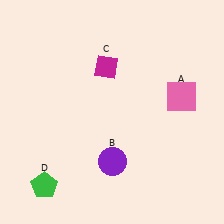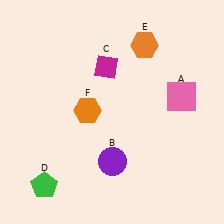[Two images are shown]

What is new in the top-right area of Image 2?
An orange hexagon (E) was added in the top-right area of Image 2.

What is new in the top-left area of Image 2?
An orange hexagon (F) was added in the top-left area of Image 2.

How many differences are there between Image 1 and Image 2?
There are 2 differences between the two images.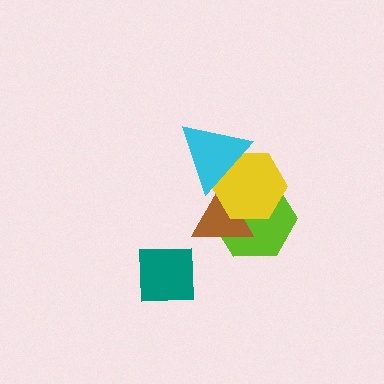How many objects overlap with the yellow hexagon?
3 objects overlap with the yellow hexagon.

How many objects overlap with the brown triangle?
3 objects overlap with the brown triangle.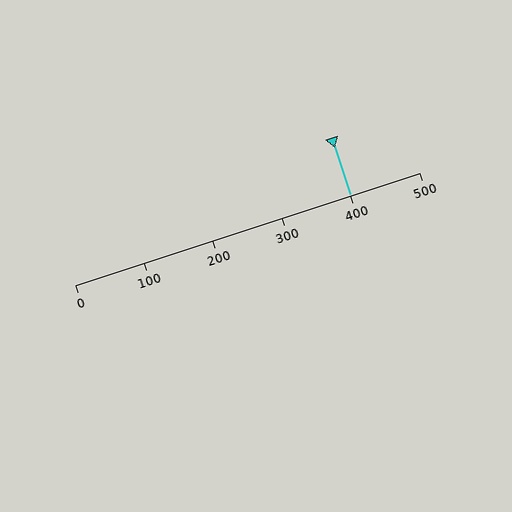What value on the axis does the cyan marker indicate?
The marker indicates approximately 400.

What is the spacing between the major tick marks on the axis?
The major ticks are spaced 100 apart.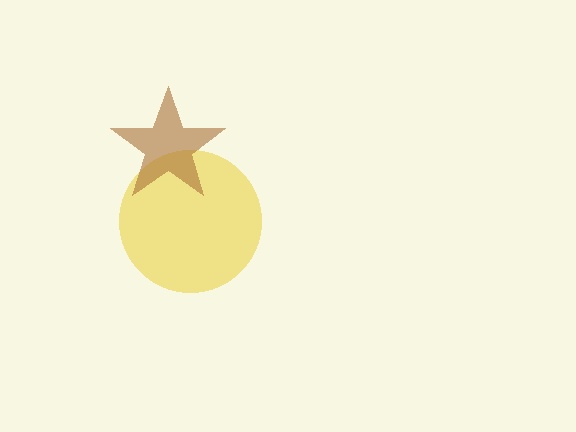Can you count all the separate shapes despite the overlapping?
Yes, there are 2 separate shapes.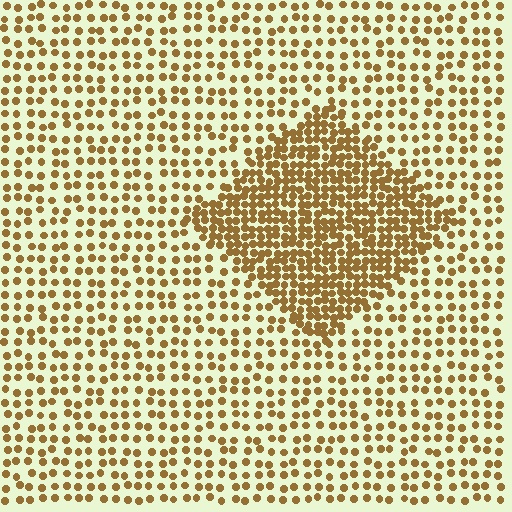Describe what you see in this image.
The image contains small brown elements arranged at two different densities. A diamond-shaped region is visible where the elements are more densely packed than the surrounding area.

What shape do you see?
I see a diamond.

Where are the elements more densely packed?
The elements are more densely packed inside the diamond boundary.